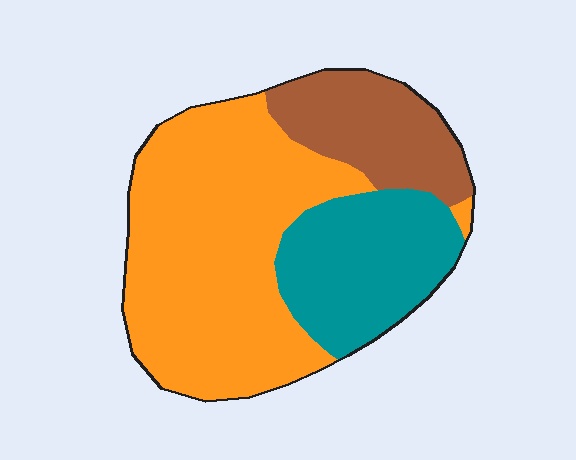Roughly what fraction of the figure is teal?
Teal covers about 25% of the figure.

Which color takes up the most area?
Orange, at roughly 55%.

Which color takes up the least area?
Brown, at roughly 20%.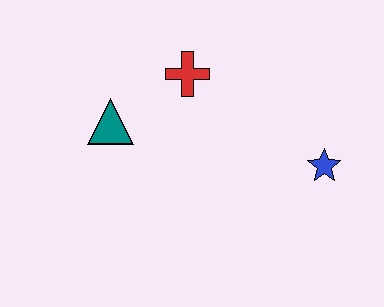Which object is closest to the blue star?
The red cross is closest to the blue star.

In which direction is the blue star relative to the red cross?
The blue star is to the right of the red cross.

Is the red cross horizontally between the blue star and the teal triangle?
Yes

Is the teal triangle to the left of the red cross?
Yes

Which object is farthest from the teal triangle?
The blue star is farthest from the teal triangle.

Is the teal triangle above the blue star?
Yes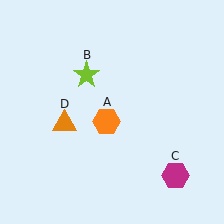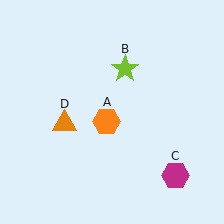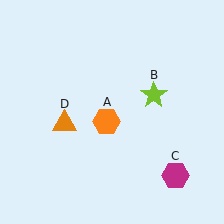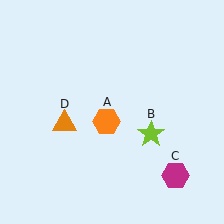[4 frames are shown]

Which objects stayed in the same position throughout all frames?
Orange hexagon (object A) and magenta hexagon (object C) and orange triangle (object D) remained stationary.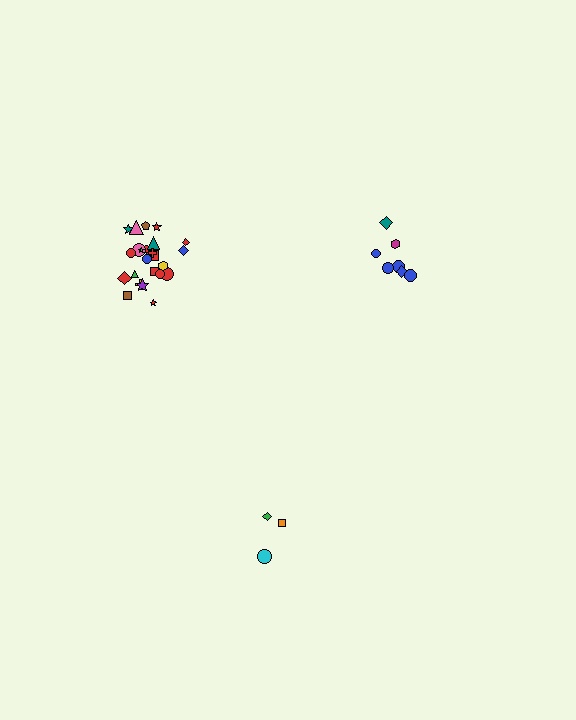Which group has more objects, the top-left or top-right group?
The top-left group.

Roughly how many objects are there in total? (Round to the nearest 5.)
Roughly 35 objects in total.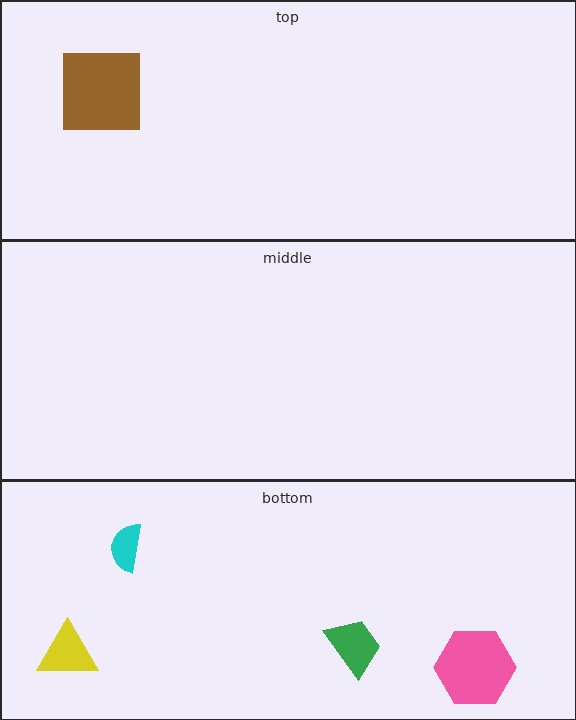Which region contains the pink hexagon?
The bottom region.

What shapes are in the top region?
The brown square.